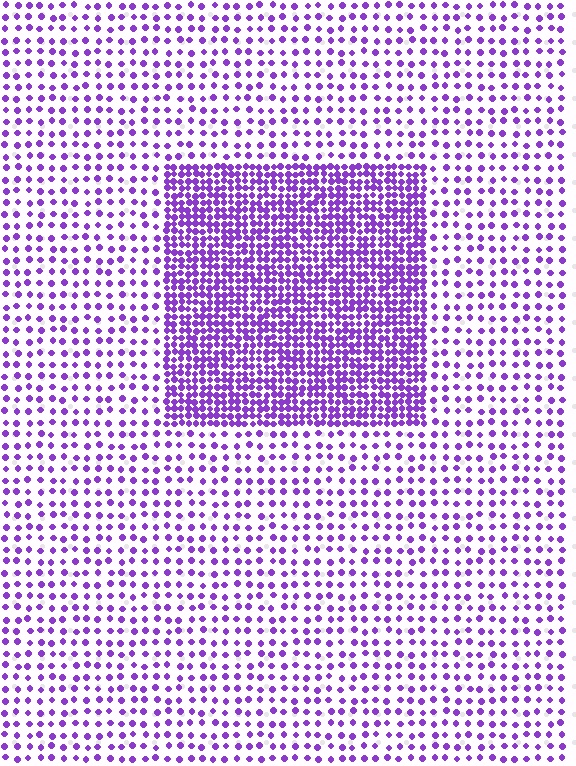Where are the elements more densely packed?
The elements are more densely packed inside the rectangle boundary.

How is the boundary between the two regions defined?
The boundary is defined by a change in element density (approximately 2.6x ratio). All elements are the same color, size, and shape.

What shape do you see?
I see a rectangle.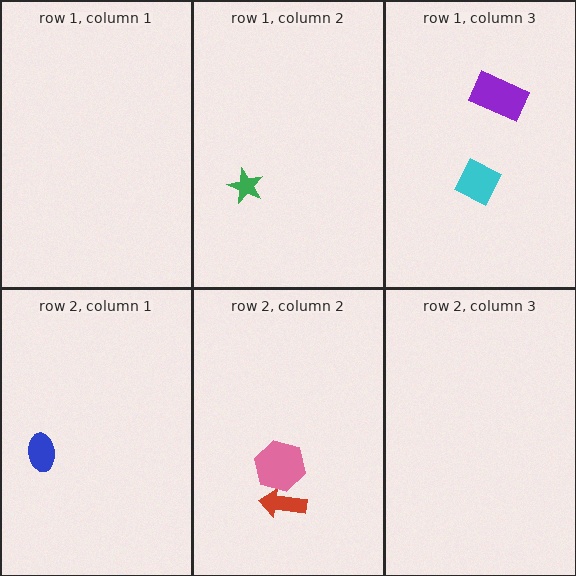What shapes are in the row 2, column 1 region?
The blue ellipse.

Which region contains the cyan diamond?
The row 1, column 3 region.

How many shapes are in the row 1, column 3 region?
2.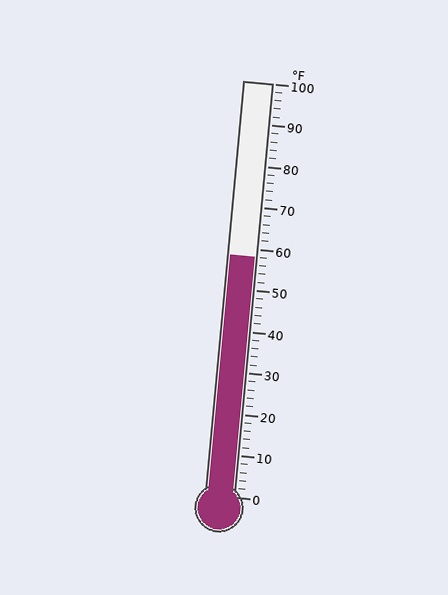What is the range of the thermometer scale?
The thermometer scale ranges from 0°F to 100°F.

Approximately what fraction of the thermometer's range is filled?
The thermometer is filled to approximately 60% of its range.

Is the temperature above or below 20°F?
The temperature is above 20°F.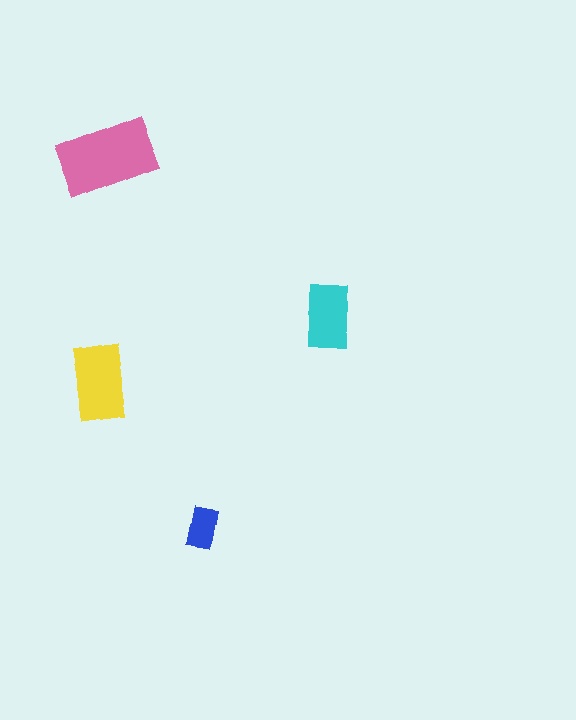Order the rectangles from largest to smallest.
the pink one, the yellow one, the cyan one, the blue one.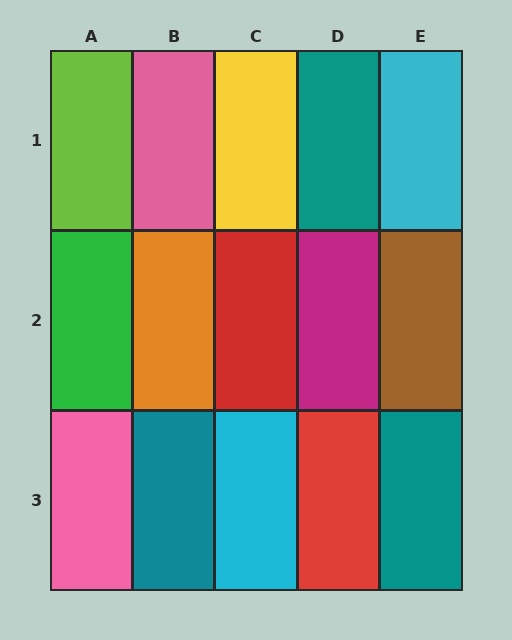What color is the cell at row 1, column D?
Teal.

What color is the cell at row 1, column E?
Cyan.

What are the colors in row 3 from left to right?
Pink, teal, cyan, red, teal.